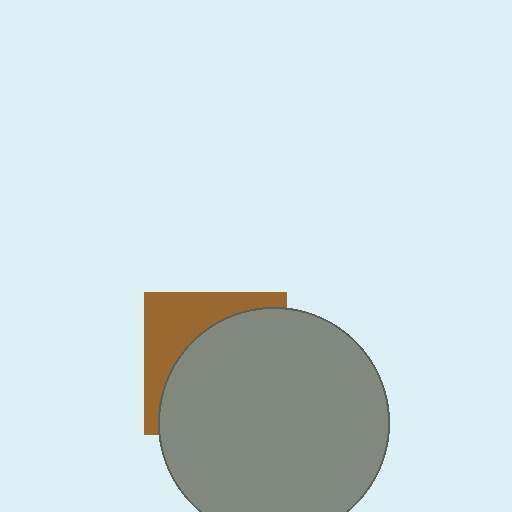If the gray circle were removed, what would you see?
You would see the complete brown square.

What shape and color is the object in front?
The object in front is a gray circle.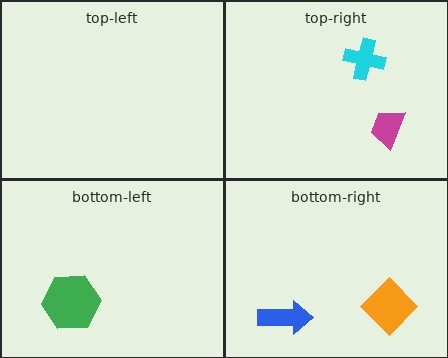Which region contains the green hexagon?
The bottom-left region.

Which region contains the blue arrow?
The bottom-right region.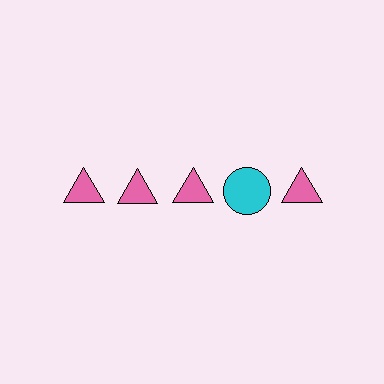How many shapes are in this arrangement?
There are 5 shapes arranged in a grid pattern.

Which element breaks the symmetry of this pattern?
The cyan circle in the top row, second from right column breaks the symmetry. All other shapes are pink triangles.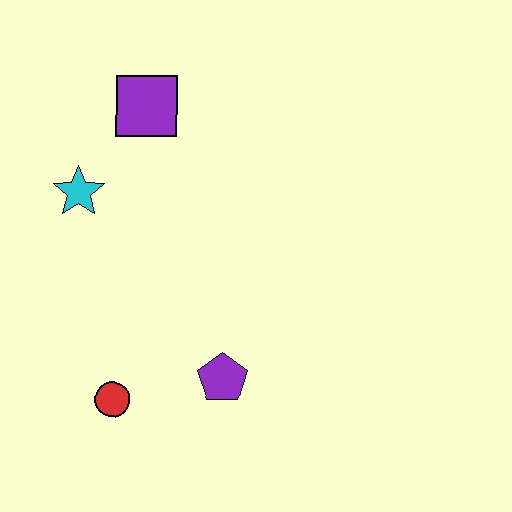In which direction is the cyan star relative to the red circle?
The cyan star is above the red circle.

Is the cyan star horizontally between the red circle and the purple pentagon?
No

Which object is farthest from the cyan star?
The purple pentagon is farthest from the cyan star.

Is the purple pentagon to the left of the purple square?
No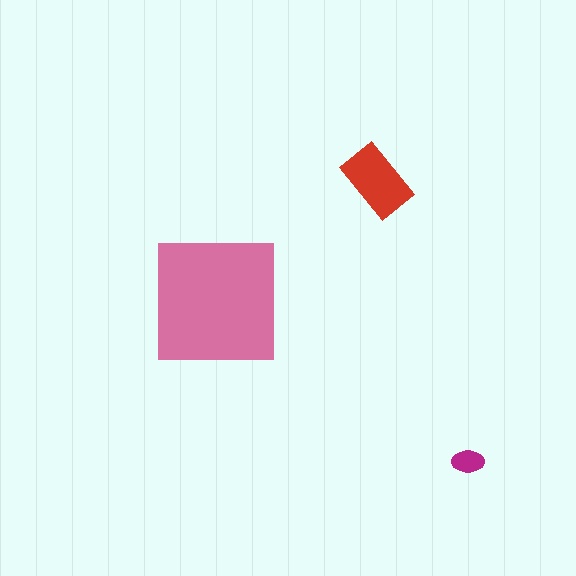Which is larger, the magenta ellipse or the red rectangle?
The red rectangle.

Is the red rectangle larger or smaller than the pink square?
Smaller.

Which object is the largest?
The pink square.